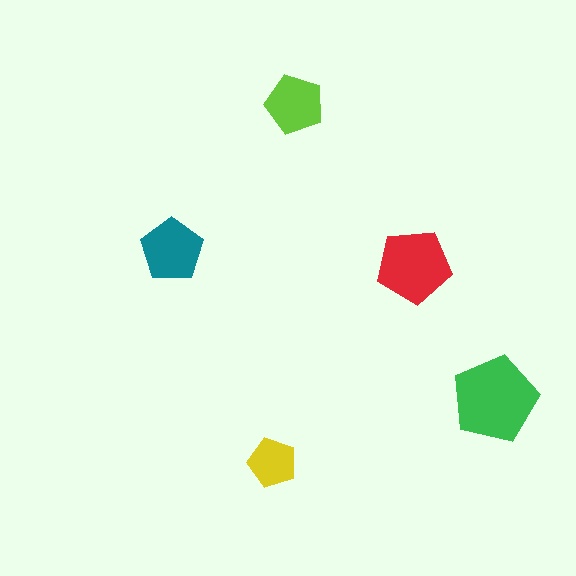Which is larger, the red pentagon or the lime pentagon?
The red one.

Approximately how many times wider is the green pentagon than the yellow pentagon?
About 1.5 times wider.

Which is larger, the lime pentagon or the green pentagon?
The green one.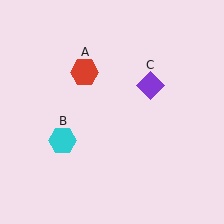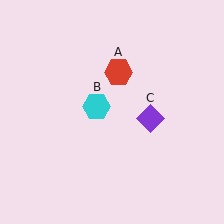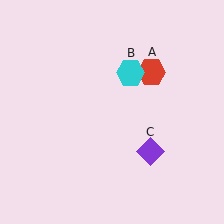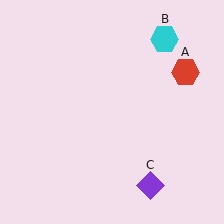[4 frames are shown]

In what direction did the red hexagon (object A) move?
The red hexagon (object A) moved right.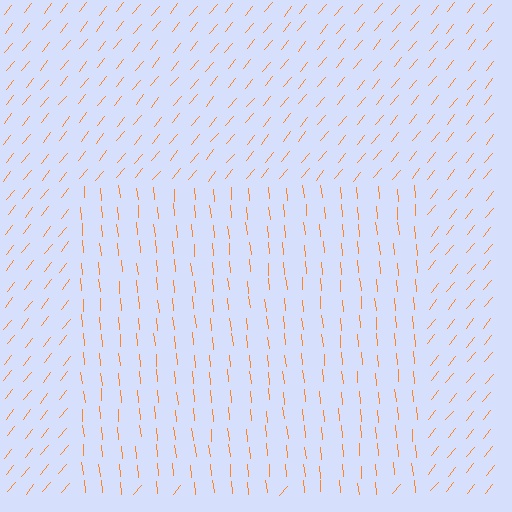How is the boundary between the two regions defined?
The boundary is defined purely by a change in line orientation (approximately 45 degrees difference). All lines are the same color and thickness.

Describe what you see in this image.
The image is filled with small orange line segments. A rectangle region in the image has lines oriented differently from the surrounding lines, creating a visible texture boundary.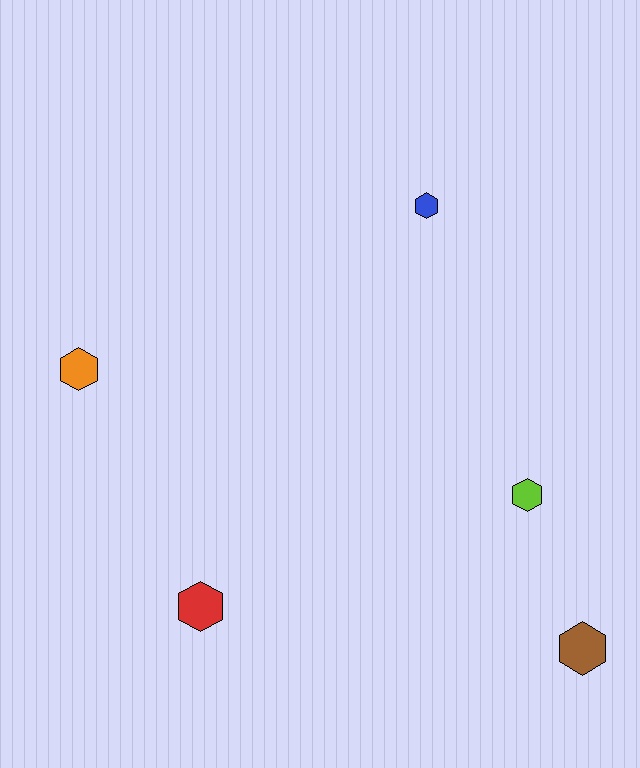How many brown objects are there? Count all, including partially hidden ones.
There is 1 brown object.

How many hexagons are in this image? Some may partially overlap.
There are 5 hexagons.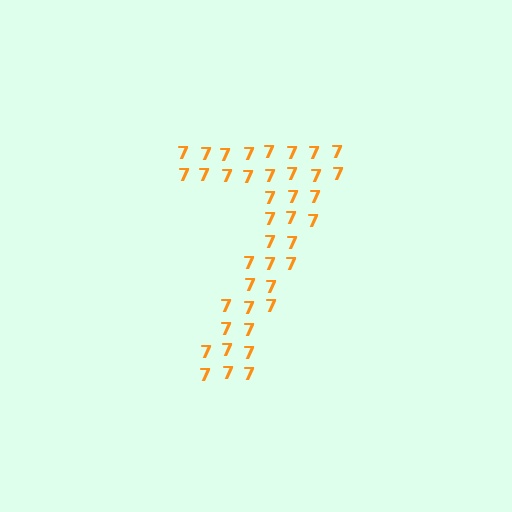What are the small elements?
The small elements are digit 7's.